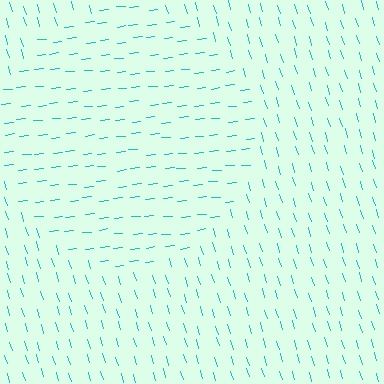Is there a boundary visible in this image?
Yes, there is a texture boundary formed by a change in line orientation.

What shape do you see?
I see a circle.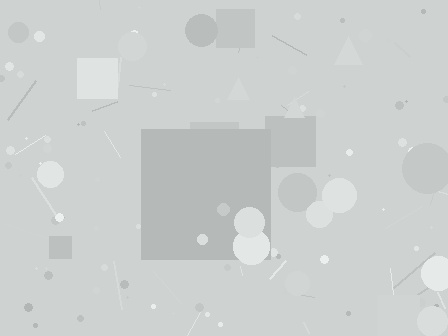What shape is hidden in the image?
A square is hidden in the image.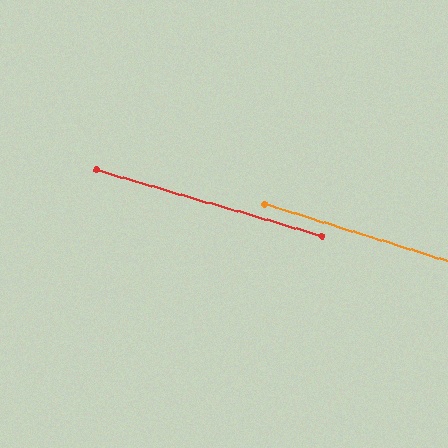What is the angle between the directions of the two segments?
Approximately 1 degree.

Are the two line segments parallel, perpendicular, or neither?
Parallel — their directions differ by only 0.8°.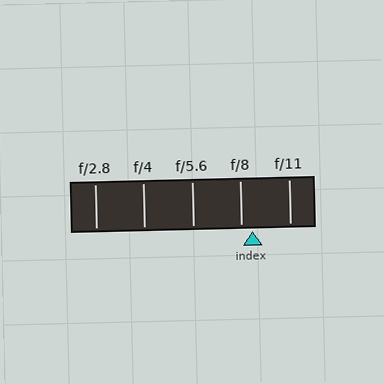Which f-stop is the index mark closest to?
The index mark is closest to f/8.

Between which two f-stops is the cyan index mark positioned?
The index mark is between f/8 and f/11.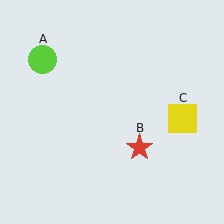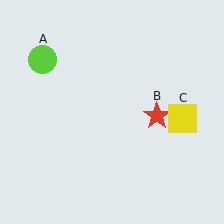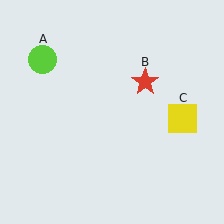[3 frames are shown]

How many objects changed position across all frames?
1 object changed position: red star (object B).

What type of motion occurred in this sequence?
The red star (object B) rotated counterclockwise around the center of the scene.